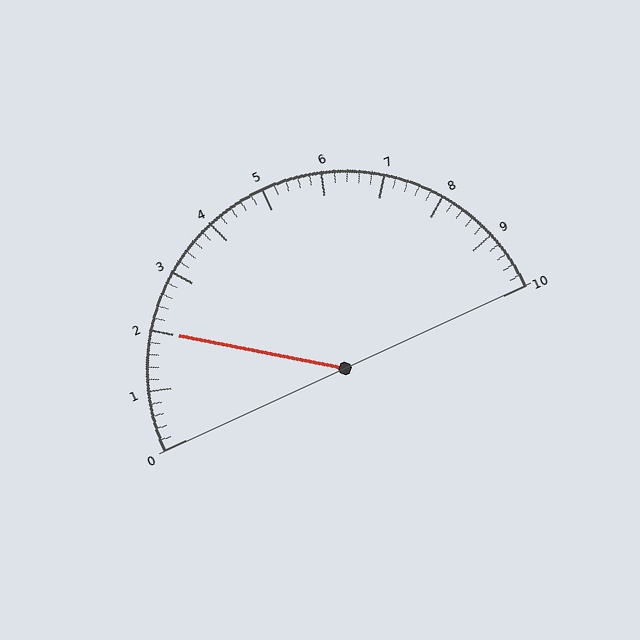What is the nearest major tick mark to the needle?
The nearest major tick mark is 2.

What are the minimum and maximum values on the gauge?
The gauge ranges from 0 to 10.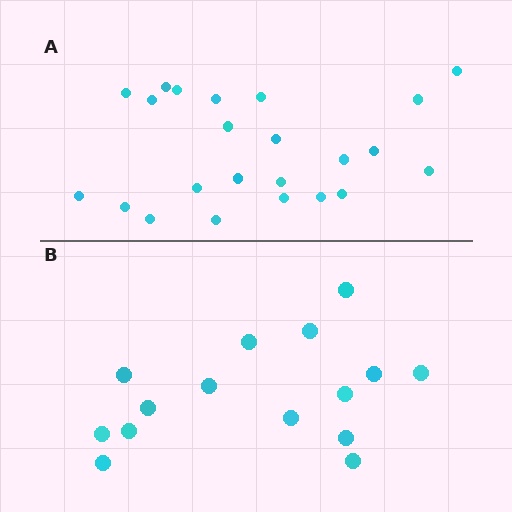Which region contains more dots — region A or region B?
Region A (the top region) has more dots.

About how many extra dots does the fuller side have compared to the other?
Region A has roughly 8 or so more dots than region B.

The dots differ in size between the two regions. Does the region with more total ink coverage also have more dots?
No. Region B has more total ink coverage because its dots are larger, but region A actually contains more individual dots. Total area can be misleading — the number of items is what matters here.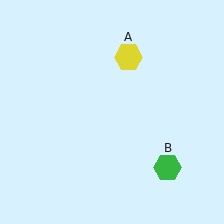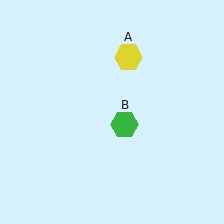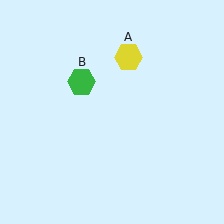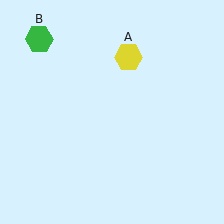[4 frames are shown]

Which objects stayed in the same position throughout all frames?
Yellow hexagon (object A) remained stationary.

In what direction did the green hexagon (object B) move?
The green hexagon (object B) moved up and to the left.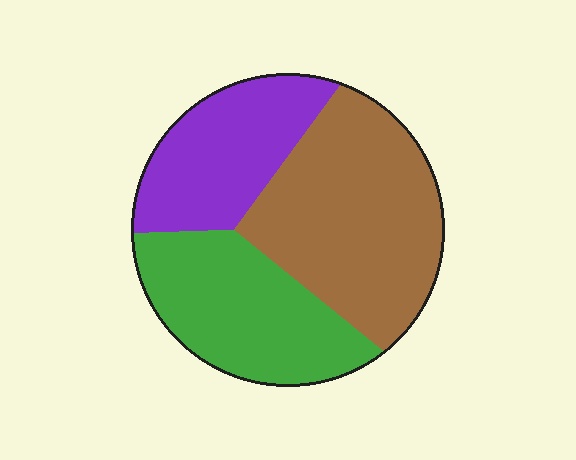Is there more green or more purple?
Green.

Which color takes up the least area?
Purple, at roughly 25%.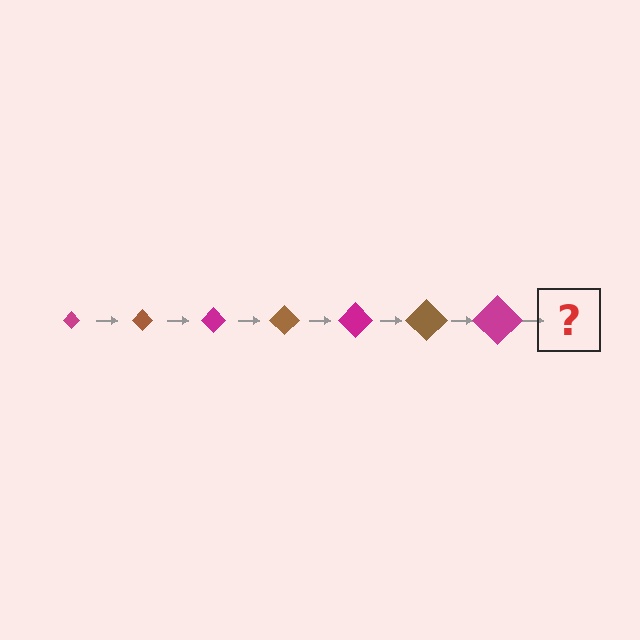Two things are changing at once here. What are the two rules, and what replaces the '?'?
The two rules are that the diamond grows larger each step and the color cycles through magenta and brown. The '?' should be a brown diamond, larger than the previous one.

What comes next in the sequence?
The next element should be a brown diamond, larger than the previous one.